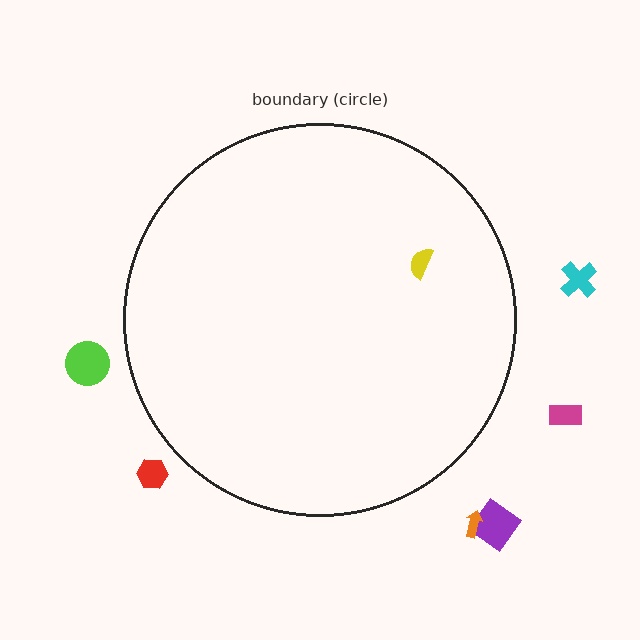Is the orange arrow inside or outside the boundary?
Outside.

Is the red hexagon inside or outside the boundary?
Outside.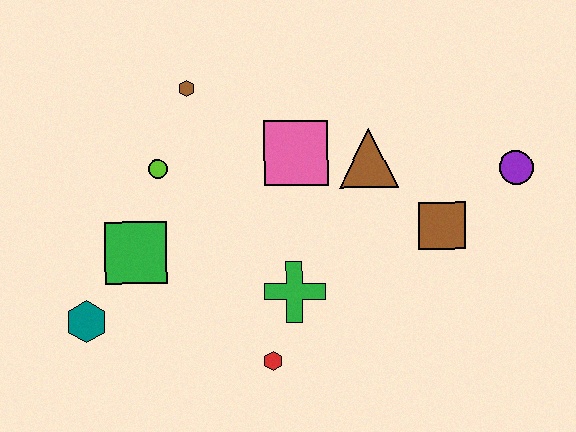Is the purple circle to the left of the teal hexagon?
No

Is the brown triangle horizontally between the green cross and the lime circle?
No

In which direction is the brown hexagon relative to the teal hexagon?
The brown hexagon is above the teal hexagon.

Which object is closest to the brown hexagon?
The lime circle is closest to the brown hexagon.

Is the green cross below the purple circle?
Yes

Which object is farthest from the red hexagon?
The purple circle is farthest from the red hexagon.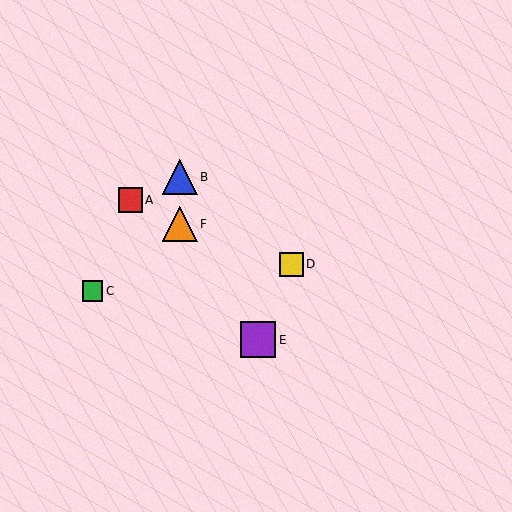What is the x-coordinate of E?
Object E is at x≈258.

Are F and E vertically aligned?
No, F is at x≈180 and E is at x≈258.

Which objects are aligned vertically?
Objects B, F are aligned vertically.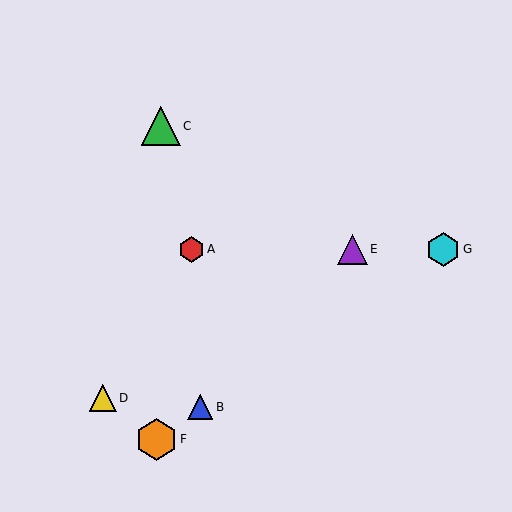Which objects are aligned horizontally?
Objects A, E, G are aligned horizontally.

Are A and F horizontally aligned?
No, A is at y≈249 and F is at y≈439.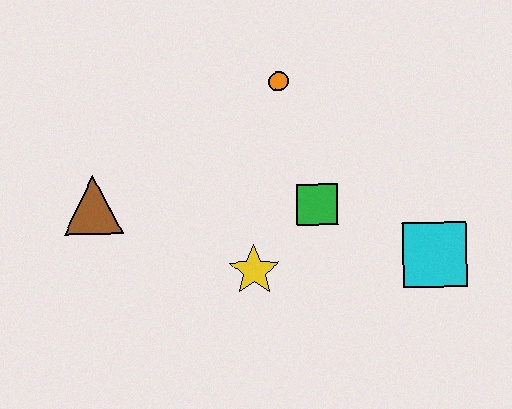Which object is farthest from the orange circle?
The cyan square is farthest from the orange circle.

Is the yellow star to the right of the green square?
No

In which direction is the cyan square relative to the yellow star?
The cyan square is to the right of the yellow star.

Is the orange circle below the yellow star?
No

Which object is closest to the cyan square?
The green square is closest to the cyan square.